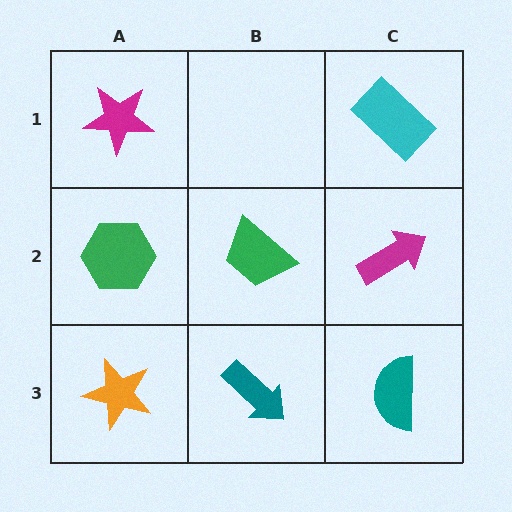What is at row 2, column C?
A magenta arrow.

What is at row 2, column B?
A green trapezoid.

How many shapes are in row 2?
3 shapes.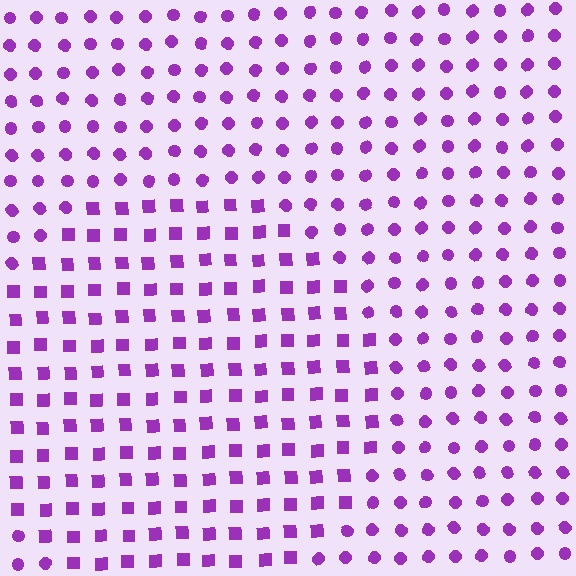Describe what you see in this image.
The image is filled with small purple elements arranged in a uniform grid. A circle-shaped region contains squares, while the surrounding area contains circles. The boundary is defined purely by the change in element shape.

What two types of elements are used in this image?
The image uses squares inside the circle region and circles outside it.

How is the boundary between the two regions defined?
The boundary is defined by a change in element shape: squares inside vs. circles outside. All elements share the same color and spacing.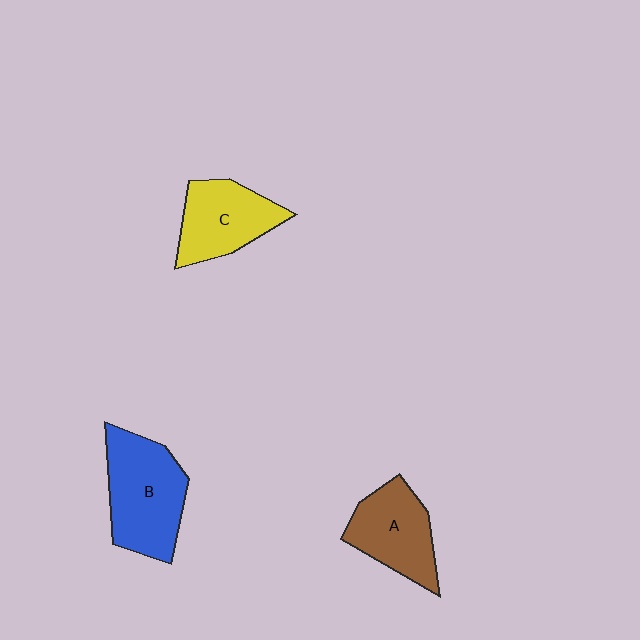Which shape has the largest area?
Shape B (blue).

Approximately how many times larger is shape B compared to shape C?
Approximately 1.3 times.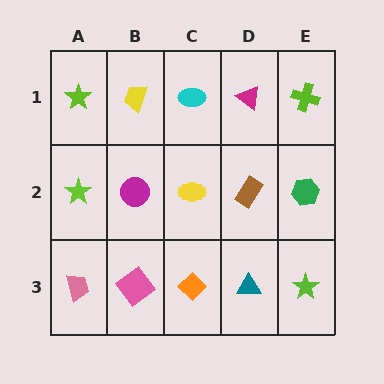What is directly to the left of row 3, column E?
A teal triangle.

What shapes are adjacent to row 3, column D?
A brown rectangle (row 2, column D), an orange diamond (row 3, column C), a lime star (row 3, column E).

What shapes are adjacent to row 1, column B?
A magenta circle (row 2, column B), a lime star (row 1, column A), a cyan ellipse (row 1, column C).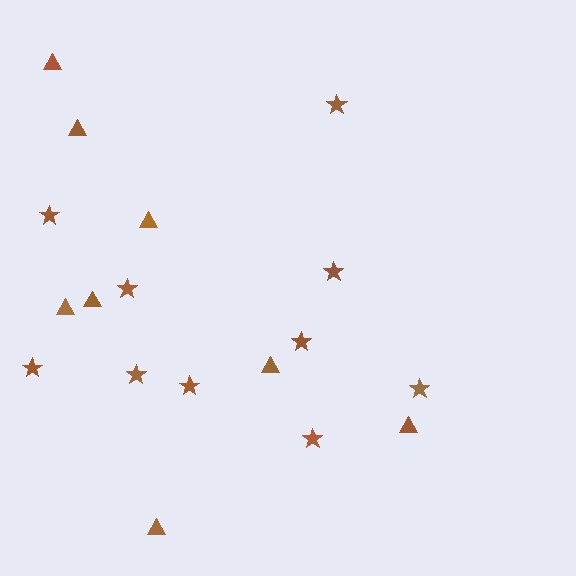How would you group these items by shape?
There are 2 groups: one group of triangles (8) and one group of stars (10).